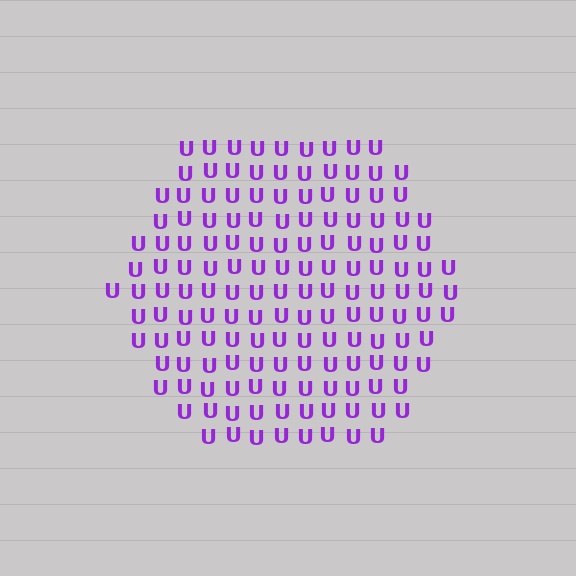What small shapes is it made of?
It is made of small letter U's.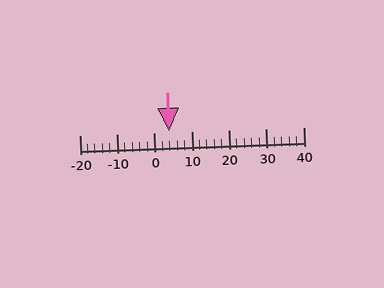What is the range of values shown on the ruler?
The ruler shows values from -20 to 40.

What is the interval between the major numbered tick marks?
The major tick marks are spaced 10 units apart.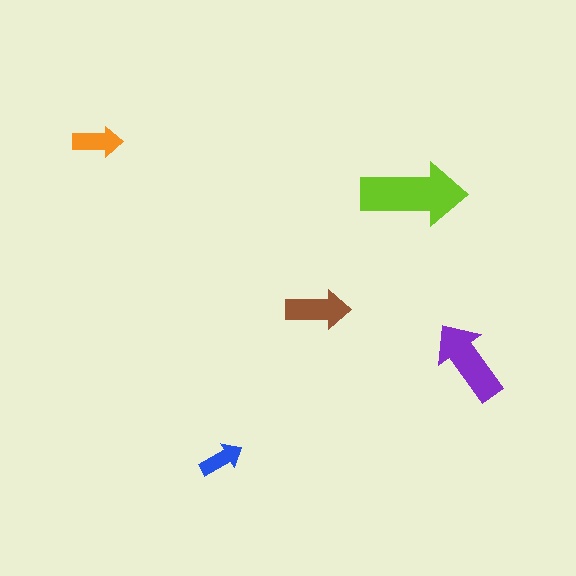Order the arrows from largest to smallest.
the lime one, the purple one, the brown one, the orange one, the blue one.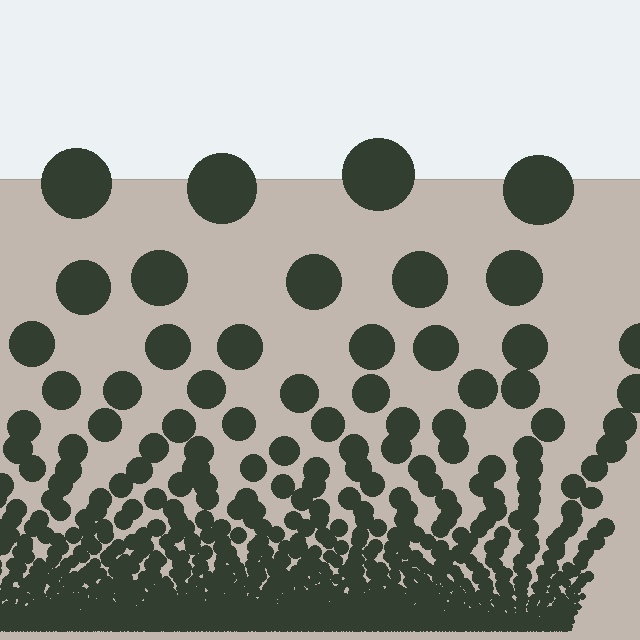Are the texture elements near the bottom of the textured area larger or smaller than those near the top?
Smaller. The gradient is inverted — elements near the bottom are smaller and denser.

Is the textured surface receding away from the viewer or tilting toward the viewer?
The surface appears to tilt toward the viewer. Texture elements get larger and sparser toward the top.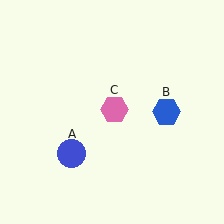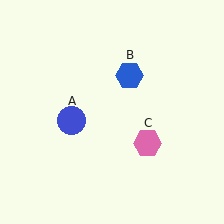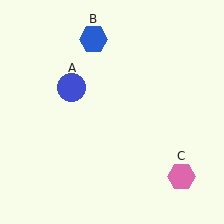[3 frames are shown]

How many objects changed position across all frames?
3 objects changed position: blue circle (object A), blue hexagon (object B), pink hexagon (object C).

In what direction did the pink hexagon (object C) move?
The pink hexagon (object C) moved down and to the right.